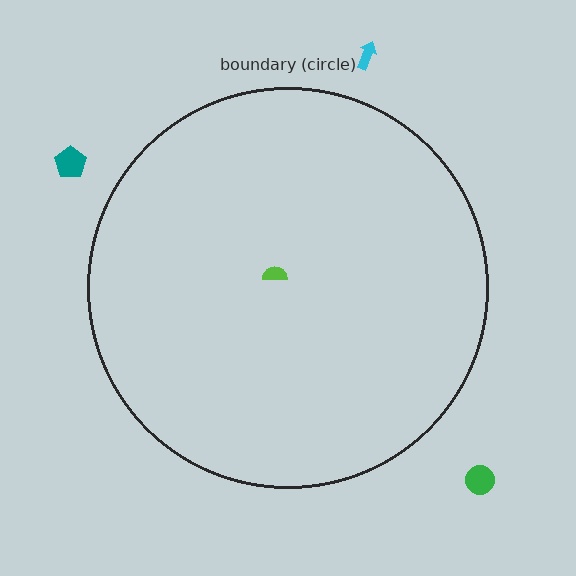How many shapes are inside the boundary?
1 inside, 3 outside.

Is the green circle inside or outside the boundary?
Outside.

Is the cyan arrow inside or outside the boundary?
Outside.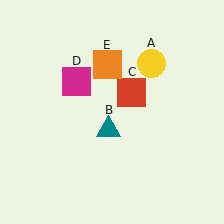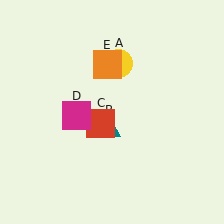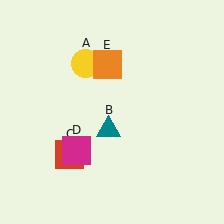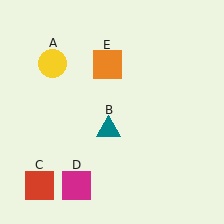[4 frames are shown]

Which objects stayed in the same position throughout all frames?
Teal triangle (object B) and orange square (object E) remained stationary.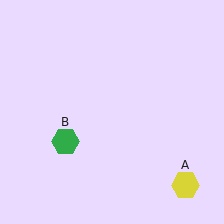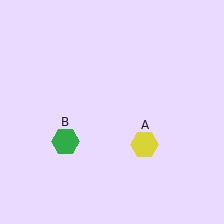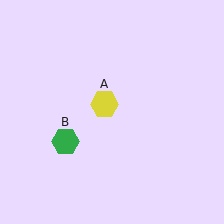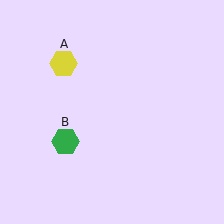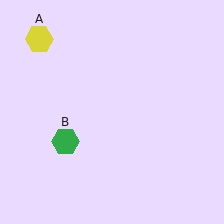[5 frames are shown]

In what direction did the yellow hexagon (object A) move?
The yellow hexagon (object A) moved up and to the left.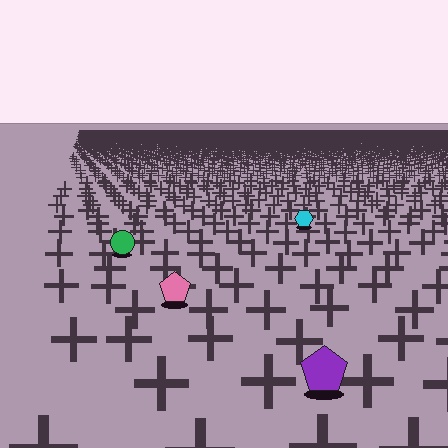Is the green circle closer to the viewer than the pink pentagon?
No. The pink pentagon is closer — you can tell from the texture gradient: the ground texture is coarser near it.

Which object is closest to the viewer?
The purple pentagon is closest. The texture marks near it are larger and more spread out.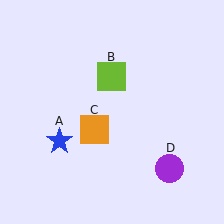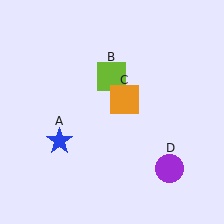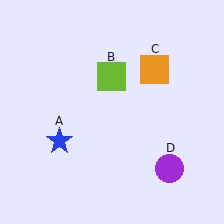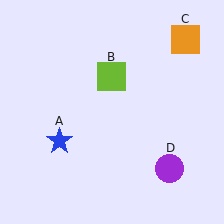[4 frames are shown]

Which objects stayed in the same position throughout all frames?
Blue star (object A) and lime square (object B) and purple circle (object D) remained stationary.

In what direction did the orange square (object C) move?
The orange square (object C) moved up and to the right.